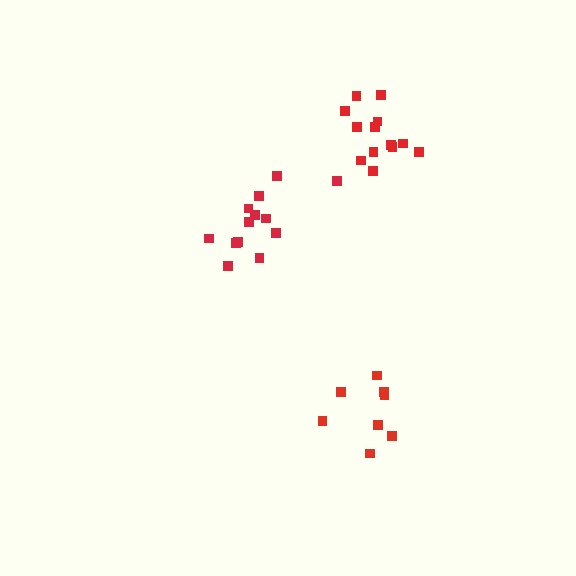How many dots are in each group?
Group 1: 13 dots, Group 2: 8 dots, Group 3: 13 dots (34 total).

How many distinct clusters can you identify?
There are 3 distinct clusters.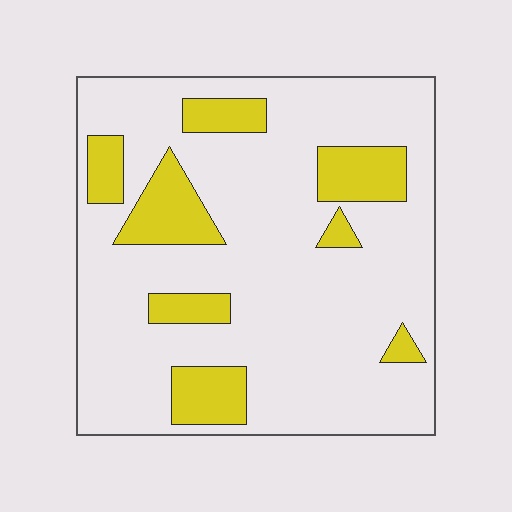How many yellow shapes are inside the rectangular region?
8.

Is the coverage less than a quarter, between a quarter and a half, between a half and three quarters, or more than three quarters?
Less than a quarter.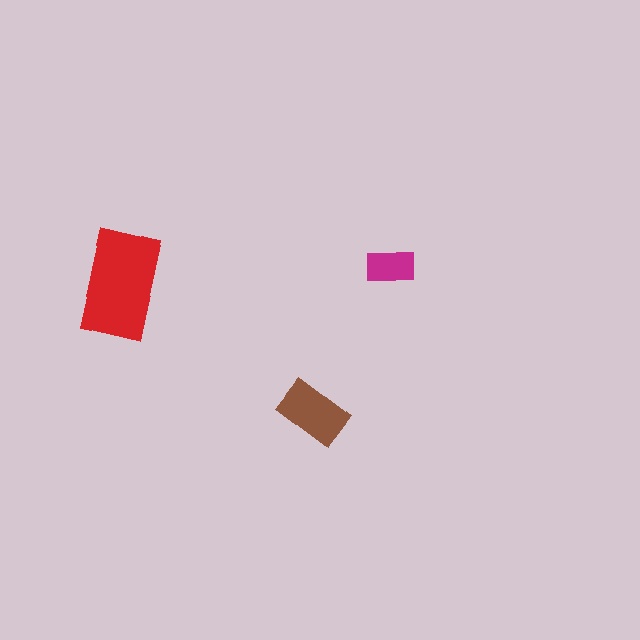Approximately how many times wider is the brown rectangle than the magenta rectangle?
About 1.5 times wider.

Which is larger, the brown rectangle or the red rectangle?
The red one.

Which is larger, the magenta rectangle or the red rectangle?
The red one.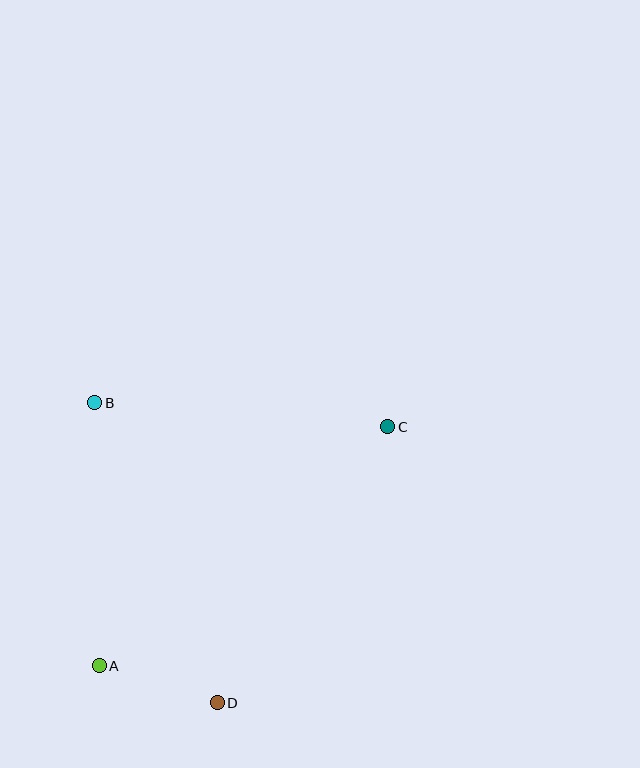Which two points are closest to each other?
Points A and D are closest to each other.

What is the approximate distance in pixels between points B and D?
The distance between B and D is approximately 324 pixels.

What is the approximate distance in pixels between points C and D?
The distance between C and D is approximately 324 pixels.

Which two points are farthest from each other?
Points A and C are farthest from each other.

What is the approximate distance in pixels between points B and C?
The distance between B and C is approximately 294 pixels.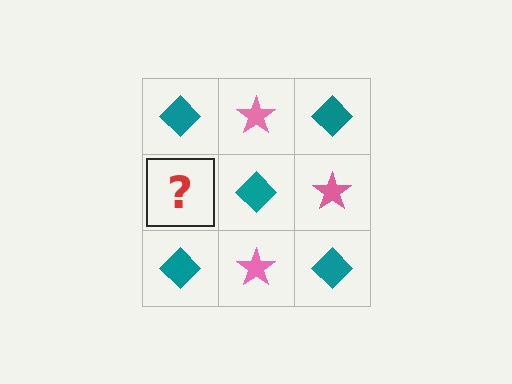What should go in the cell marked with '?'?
The missing cell should contain a pink star.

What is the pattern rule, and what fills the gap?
The rule is that it alternates teal diamond and pink star in a checkerboard pattern. The gap should be filled with a pink star.